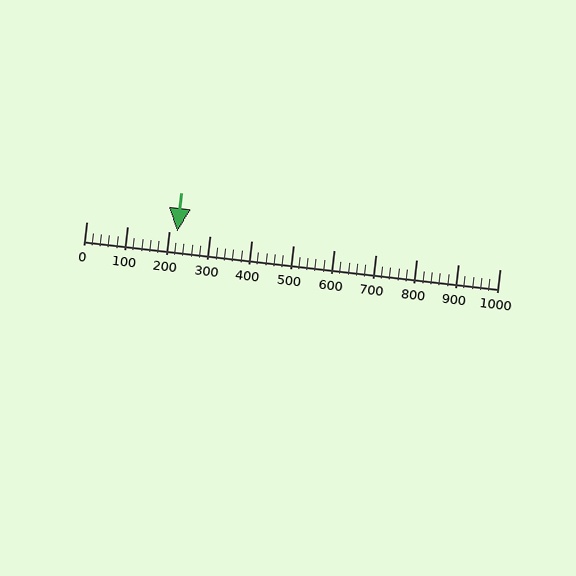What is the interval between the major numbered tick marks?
The major tick marks are spaced 100 units apart.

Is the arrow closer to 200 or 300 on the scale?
The arrow is closer to 200.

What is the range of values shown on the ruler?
The ruler shows values from 0 to 1000.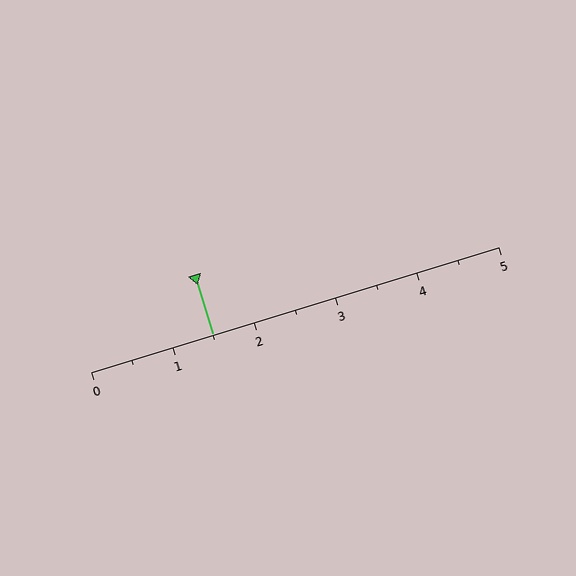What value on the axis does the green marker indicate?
The marker indicates approximately 1.5.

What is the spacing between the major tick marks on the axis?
The major ticks are spaced 1 apart.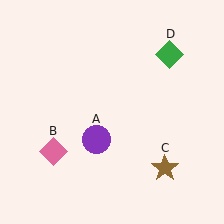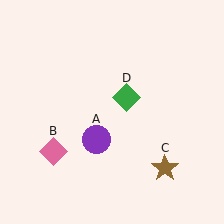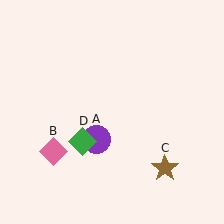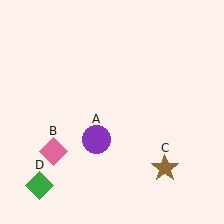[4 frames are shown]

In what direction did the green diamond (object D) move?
The green diamond (object D) moved down and to the left.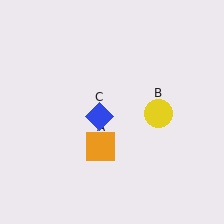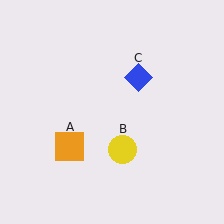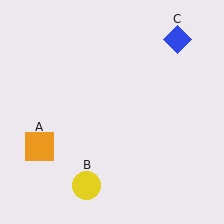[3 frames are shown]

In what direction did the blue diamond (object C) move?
The blue diamond (object C) moved up and to the right.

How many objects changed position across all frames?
3 objects changed position: orange square (object A), yellow circle (object B), blue diamond (object C).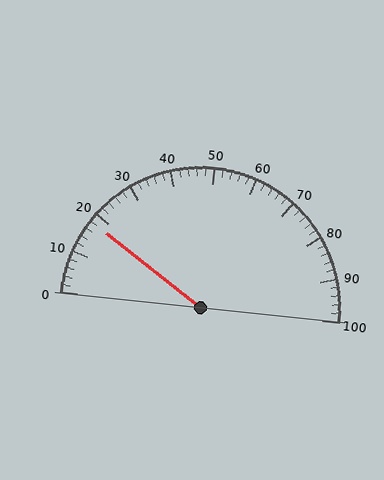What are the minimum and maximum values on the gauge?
The gauge ranges from 0 to 100.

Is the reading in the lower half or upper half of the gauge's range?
The reading is in the lower half of the range (0 to 100).